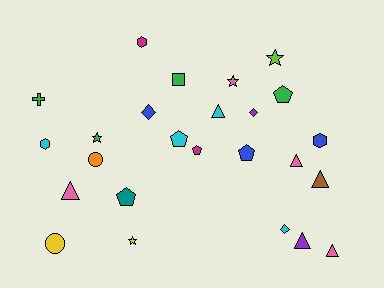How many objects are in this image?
There are 25 objects.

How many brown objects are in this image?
There is 1 brown object.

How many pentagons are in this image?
There are 5 pentagons.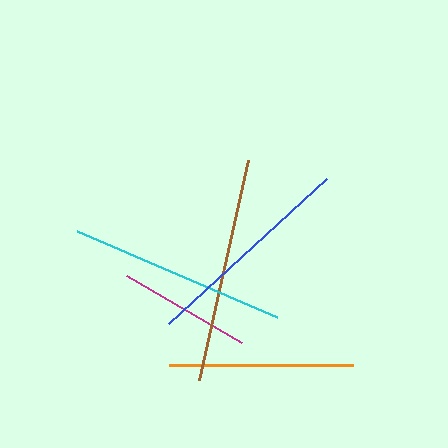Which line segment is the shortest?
The magenta line is the shortest at approximately 133 pixels.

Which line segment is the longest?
The brown line is the longest at approximately 226 pixels.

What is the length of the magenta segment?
The magenta segment is approximately 133 pixels long.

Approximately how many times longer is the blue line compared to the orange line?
The blue line is approximately 1.2 times the length of the orange line.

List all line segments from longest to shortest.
From longest to shortest: brown, cyan, blue, orange, magenta.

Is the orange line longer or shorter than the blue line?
The blue line is longer than the orange line.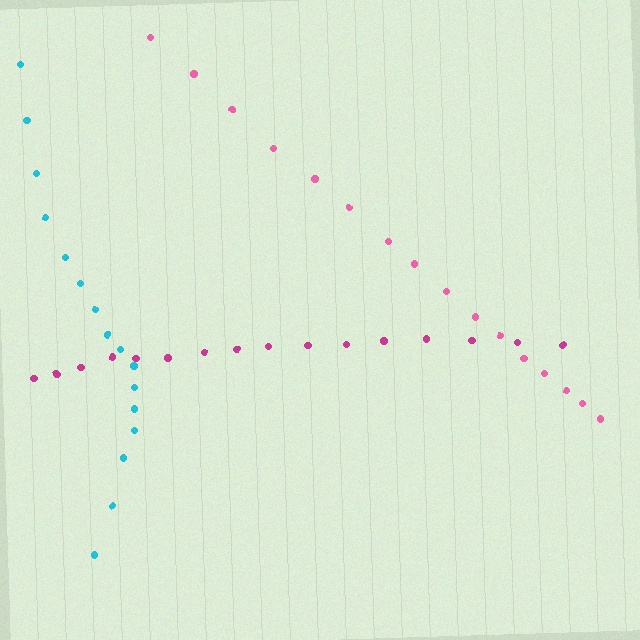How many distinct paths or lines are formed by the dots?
There are 3 distinct paths.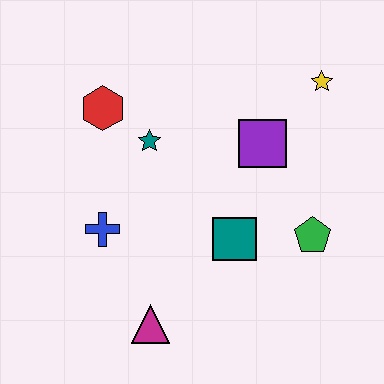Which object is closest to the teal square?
The green pentagon is closest to the teal square.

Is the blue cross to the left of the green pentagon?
Yes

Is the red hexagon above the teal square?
Yes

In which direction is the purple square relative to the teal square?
The purple square is above the teal square.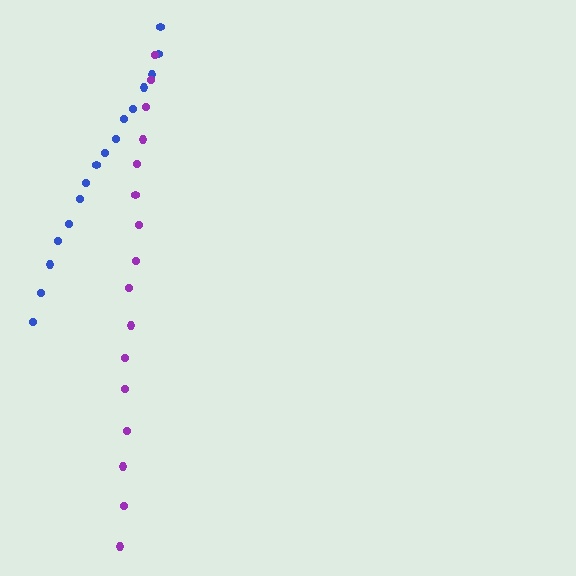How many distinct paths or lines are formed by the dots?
There are 2 distinct paths.